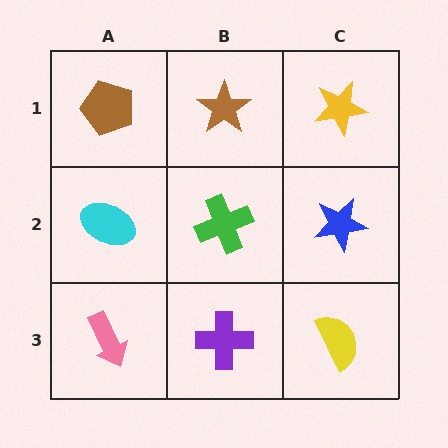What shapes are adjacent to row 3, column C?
A blue star (row 2, column C), a purple cross (row 3, column B).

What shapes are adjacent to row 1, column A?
A cyan ellipse (row 2, column A), a brown star (row 1, column B).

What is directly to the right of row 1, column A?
A brown star.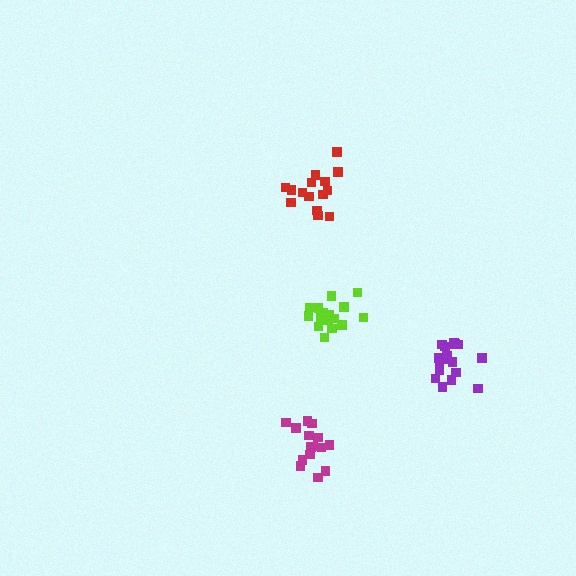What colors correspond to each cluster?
The clusters are colored: lime, red, magenta, purple.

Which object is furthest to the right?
The purple cluster is rightmost.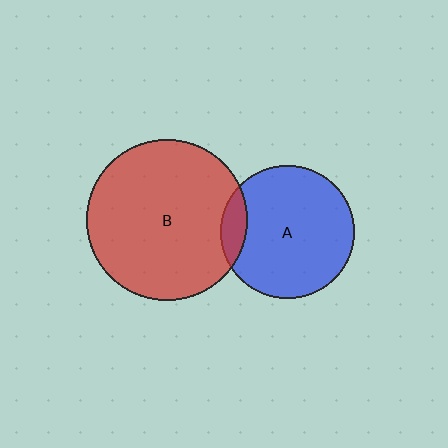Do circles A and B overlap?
Yes.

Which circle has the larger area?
Circle B (red).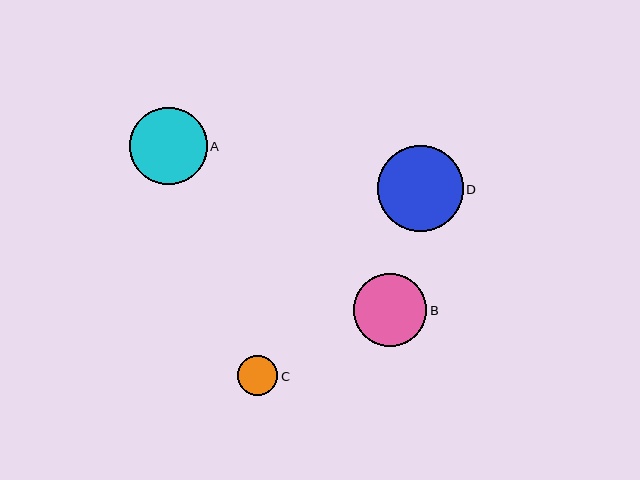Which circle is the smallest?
Circle C is the smallest with a size of approximately 40 pixels.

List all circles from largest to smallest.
From largest to smallest: D, A, B, C.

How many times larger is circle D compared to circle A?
Circle D is approximately 1.1 times the size of circle A.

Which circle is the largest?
Circle D is the largest with a size of approximately 86 pixels.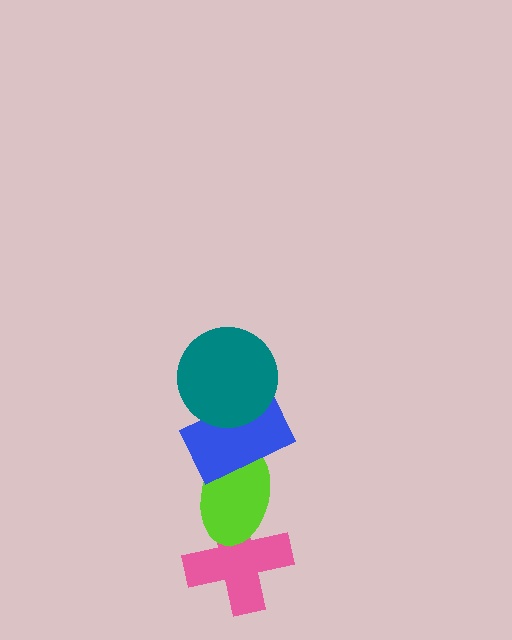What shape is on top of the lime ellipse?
The blue rectangle is on top of the lime ellipse.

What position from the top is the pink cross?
The pink cross is 4th from the top.